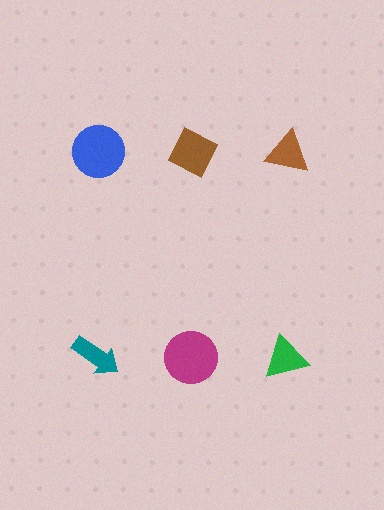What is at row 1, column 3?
A brown triangle.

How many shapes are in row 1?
3 shapes.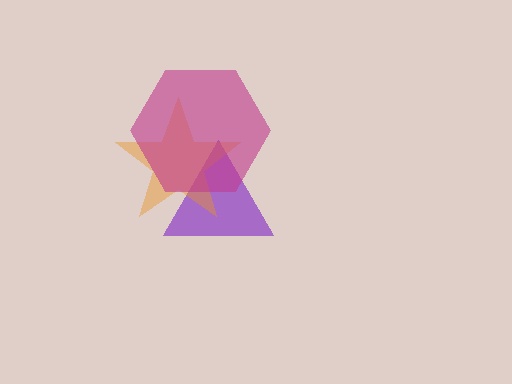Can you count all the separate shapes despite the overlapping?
Yes, there are 3 separate shapes.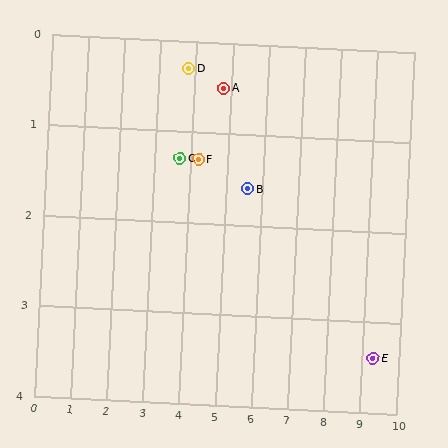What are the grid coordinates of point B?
Point B is at approximately (5.6, 1.6).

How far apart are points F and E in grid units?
Points F and E are about 5.5 grid units apart.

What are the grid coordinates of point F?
Point F is at approximately (4.2, 1.3).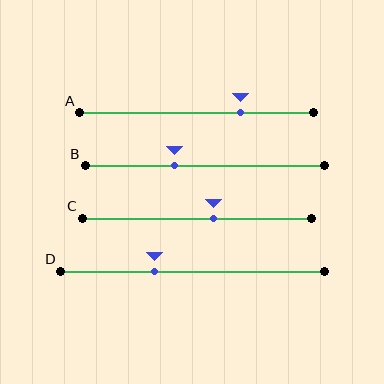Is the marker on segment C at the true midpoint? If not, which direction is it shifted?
No, the marker on segment C is shifted to the right by about 7% of the segment length.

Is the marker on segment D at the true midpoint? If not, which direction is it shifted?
No, the marker on segment D is shifted to the left by about 14% of the segment length.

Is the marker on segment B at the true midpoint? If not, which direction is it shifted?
No, the marker on segment B is shifted to the left by about 13% of the segment length.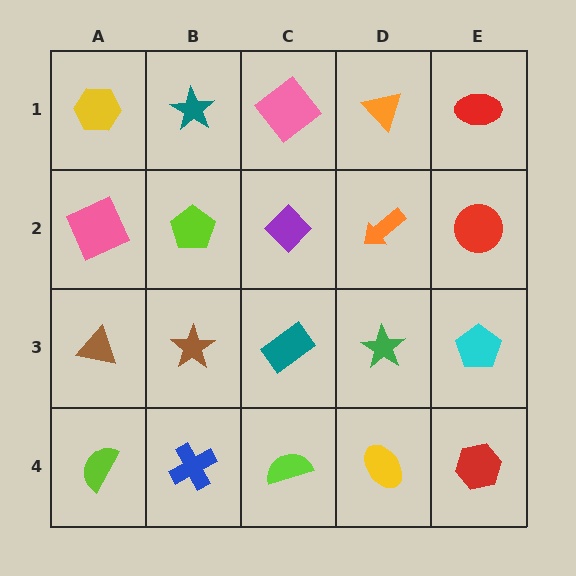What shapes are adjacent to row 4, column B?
A brown star (row 3, column B), a lime semicircle (row 4, column A), a lime semicircle (row 4, column C).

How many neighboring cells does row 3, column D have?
4.